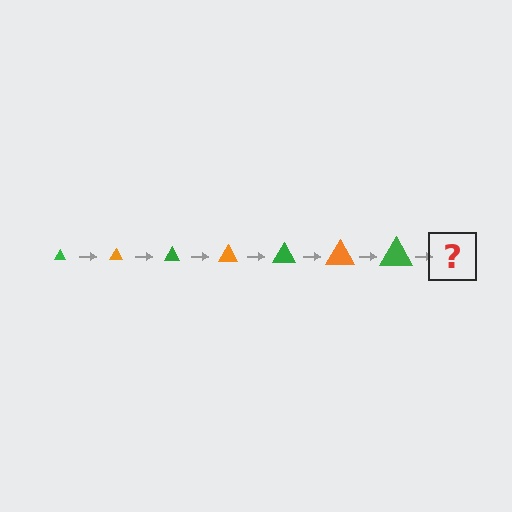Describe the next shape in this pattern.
It should be an orange triangle, larger than the previous one.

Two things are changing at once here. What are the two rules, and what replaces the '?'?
The two rules are that the triangle grows larger each step and the color cycles through green and orange. The '?' should be an orange triangle, larger than the previous one.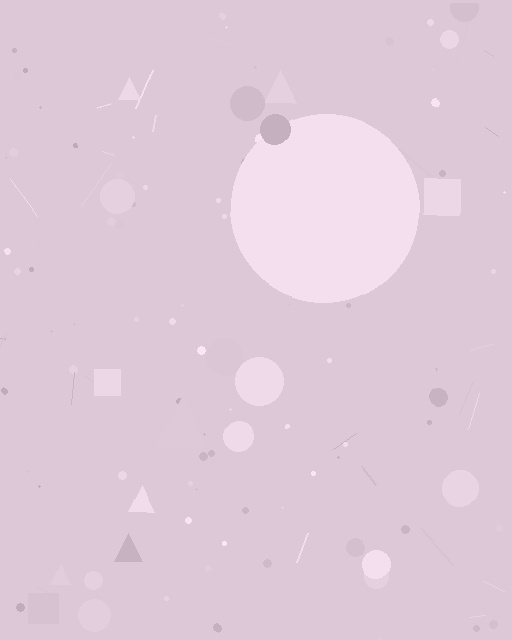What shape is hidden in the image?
A circle is hidden in the image.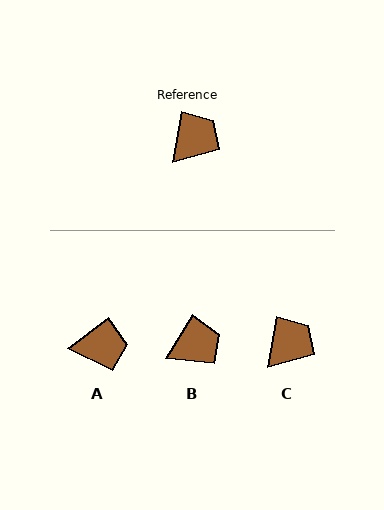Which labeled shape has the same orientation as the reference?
C.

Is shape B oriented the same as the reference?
No, it is off by about 21 degrees.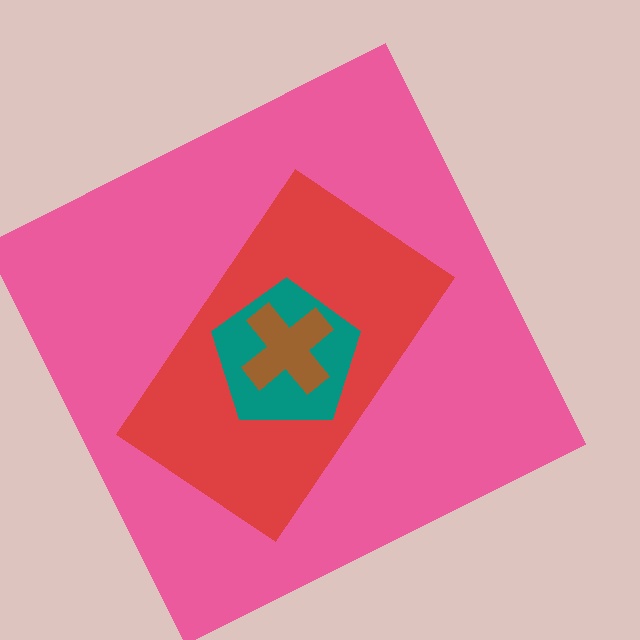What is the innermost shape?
The brown cross.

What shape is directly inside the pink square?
The red rectangle.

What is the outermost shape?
The pink square.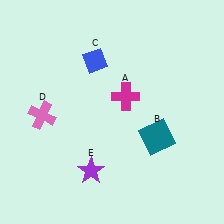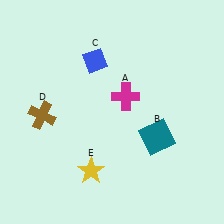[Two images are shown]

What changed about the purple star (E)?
In Image 1, E is purple. In Image 2, it changed to yellow.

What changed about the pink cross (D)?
In Image 1, D is pink. In Image 2, it changed to brown.